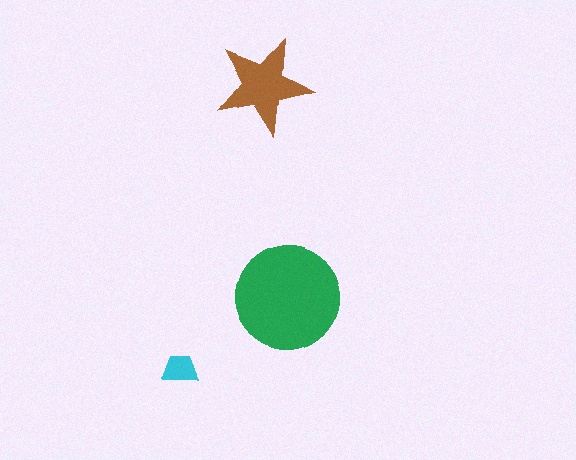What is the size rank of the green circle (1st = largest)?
1st.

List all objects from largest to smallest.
The green circle, the brown star, the cyan trapezoid.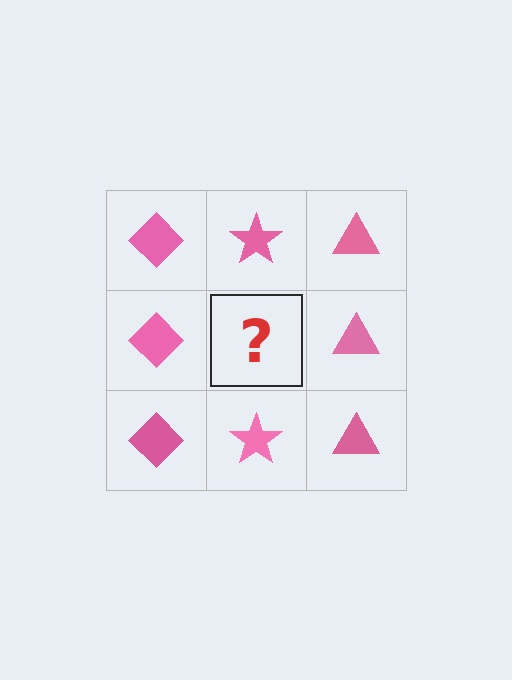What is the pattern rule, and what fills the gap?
The rule is that each column has a consistent shape. The gap should be filled with a pink star.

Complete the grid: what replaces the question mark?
The question mark should be replaced with a pink star.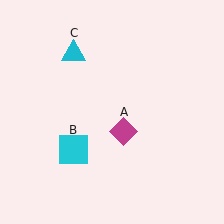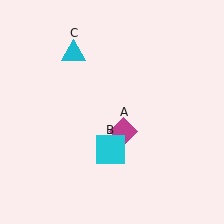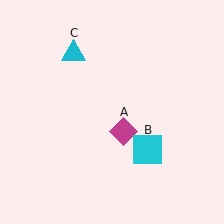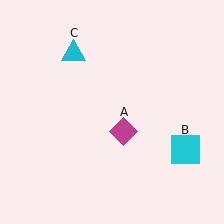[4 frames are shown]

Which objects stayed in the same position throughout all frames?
Magenta diamond (object A) and cyan triangle (object C) remained stationary.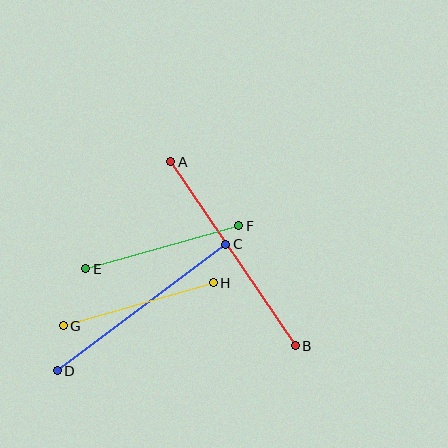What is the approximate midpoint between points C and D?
The midpoint is at approximately (141, 308) pixels.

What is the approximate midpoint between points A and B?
The midpoint is at approximately (233, 254) pixels.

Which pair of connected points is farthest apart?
Points A and B are farthest apart.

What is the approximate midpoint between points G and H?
The midpoint is at approximately (138, 304) pixels.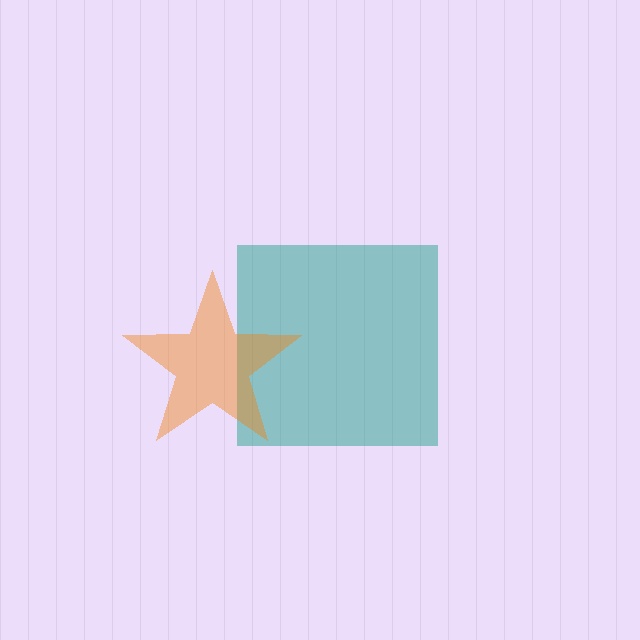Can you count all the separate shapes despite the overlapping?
Yes, there are 2 separate shapes.